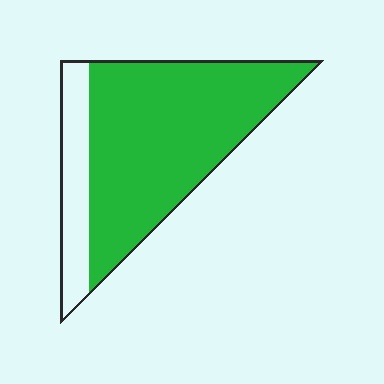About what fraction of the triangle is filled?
About four fifths (4/5).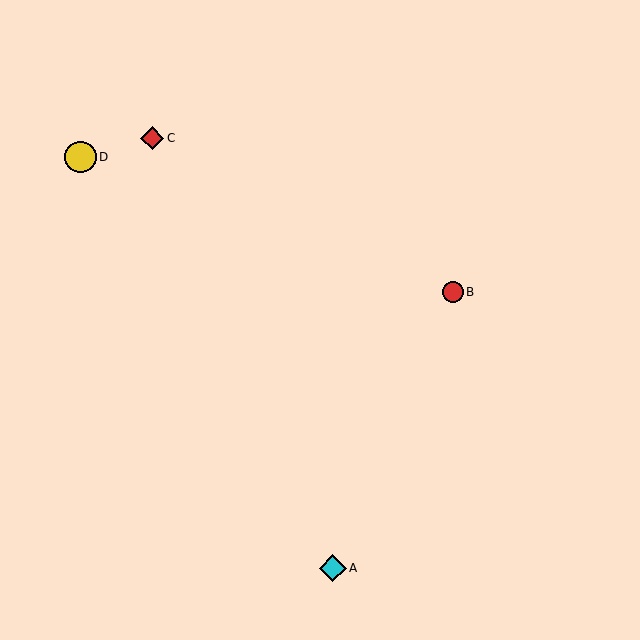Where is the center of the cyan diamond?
The center of the cyan diamond is at (333, 568).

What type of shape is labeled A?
Shape A is a cyan diamond.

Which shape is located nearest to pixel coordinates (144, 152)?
The red diamond (labeled C) at (152, 138) is nearest to that location.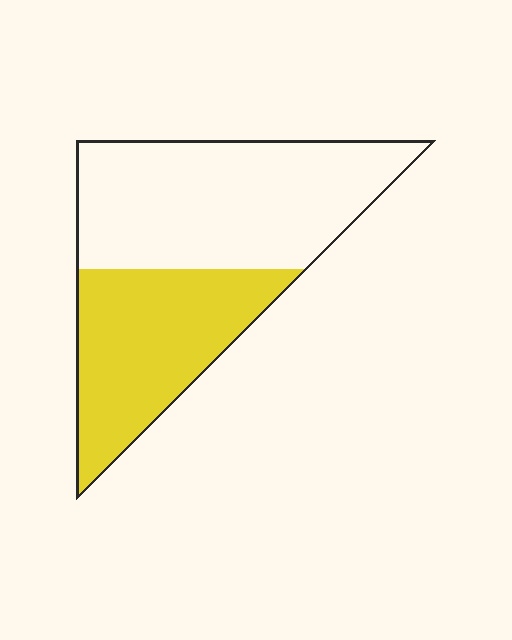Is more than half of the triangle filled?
No.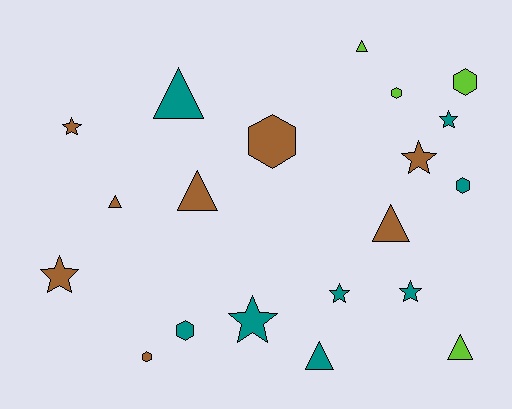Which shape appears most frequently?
Star, with 7 objects.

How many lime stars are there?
There are no lime stars.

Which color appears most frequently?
Teal, with 8 objects.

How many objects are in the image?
There are 20 objects.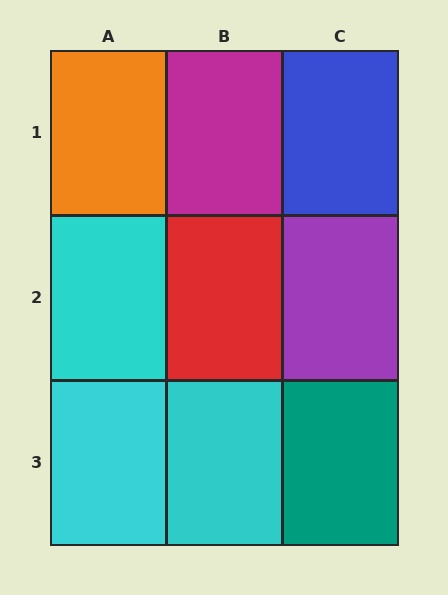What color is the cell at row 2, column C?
Purple.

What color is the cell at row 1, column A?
Orange.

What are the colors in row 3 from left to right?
Cyan, cyan, teal.